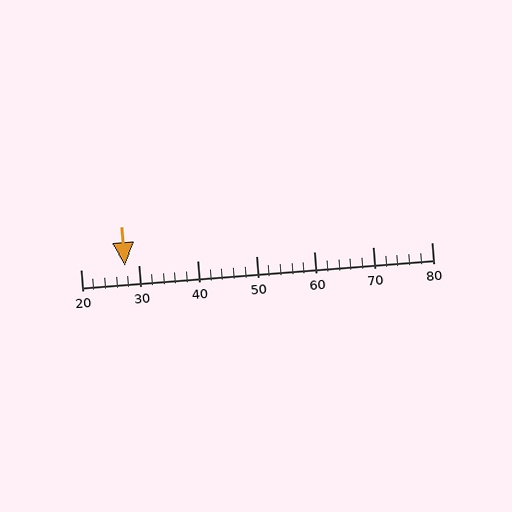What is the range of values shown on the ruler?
The ruler shows values from 20 to 80.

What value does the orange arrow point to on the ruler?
The orange arrow points to approximately 28.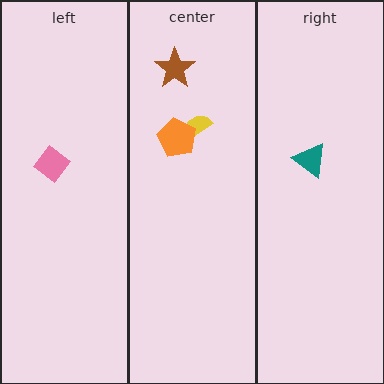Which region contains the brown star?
The center region.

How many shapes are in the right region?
1.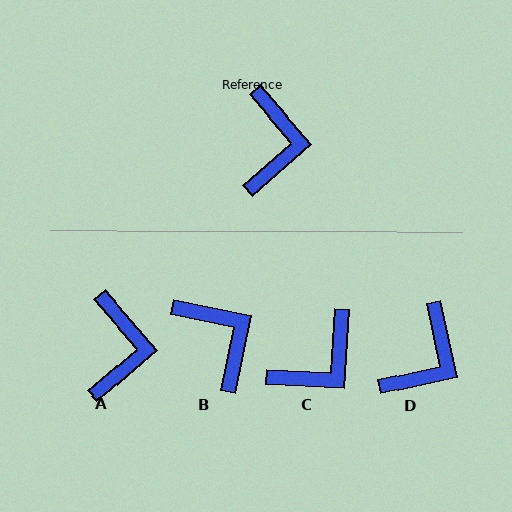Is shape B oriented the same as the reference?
No, it is off by about 37 degrees.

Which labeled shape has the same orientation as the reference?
A.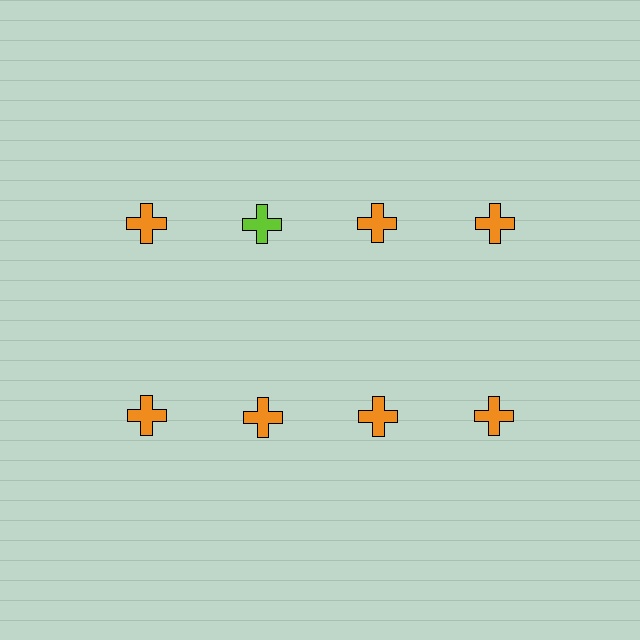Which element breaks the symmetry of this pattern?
The lime cross in the top row, second from left column breaks the symmetry. All other shapes are orange crosses.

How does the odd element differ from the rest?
It has a different color: lime instead of orange.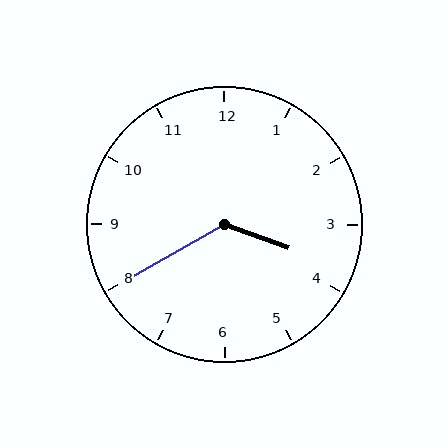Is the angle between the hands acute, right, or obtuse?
It is obtuse.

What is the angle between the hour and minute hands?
Approximately 130 degrees.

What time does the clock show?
3:40.